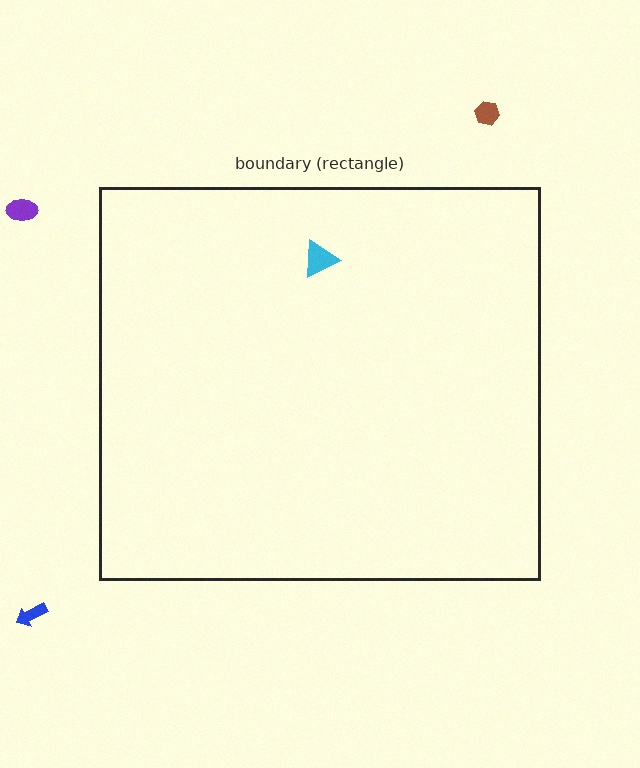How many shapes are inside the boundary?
1 inside, 3 outside.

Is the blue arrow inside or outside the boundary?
Outside.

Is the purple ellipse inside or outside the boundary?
Outside.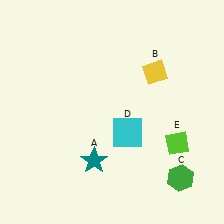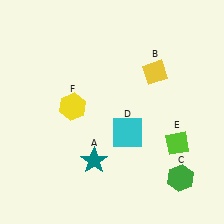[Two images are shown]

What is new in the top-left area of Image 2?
A yellow hexagon (F) was added in the top-left area of Image 2.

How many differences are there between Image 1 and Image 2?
There is 1 difference between the two images.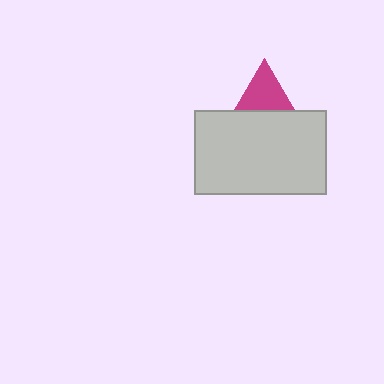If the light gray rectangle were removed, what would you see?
You would see the complete magenta triangle.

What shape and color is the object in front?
The object in front is a light gray rectangle.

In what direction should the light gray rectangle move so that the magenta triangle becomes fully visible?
The light gray rectangle should move down. That is the shortest direction to clear the overlap and leave the magenta triangle fully visible.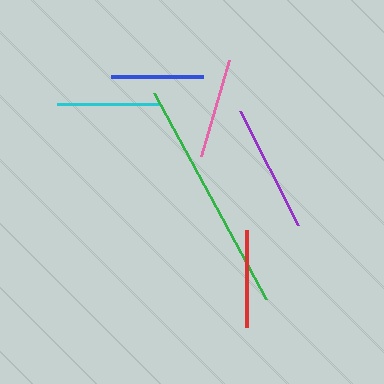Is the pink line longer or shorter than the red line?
The pink line is longer than the red line.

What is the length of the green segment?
The green segment is approximately 234 pixels long.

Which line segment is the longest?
The green line is the longest at approximately 234 pixels.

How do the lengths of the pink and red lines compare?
The pink and red lines are approximately the same length.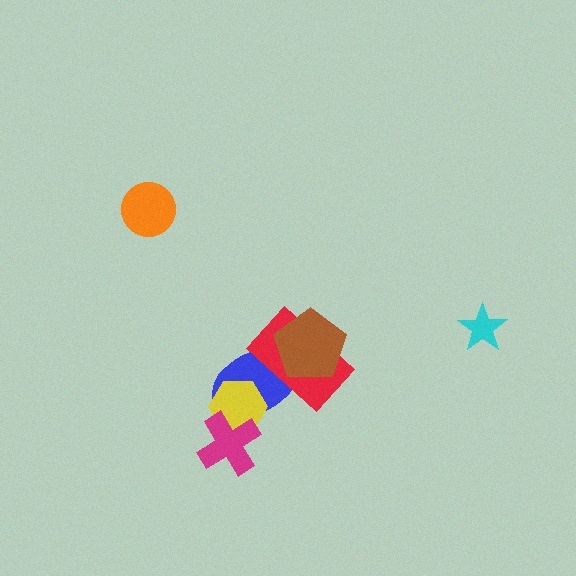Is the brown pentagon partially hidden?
No, no other shape covers it.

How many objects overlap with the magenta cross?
2 objects overlap with the magenta cross.